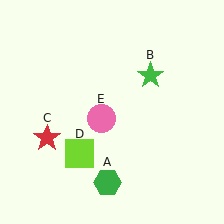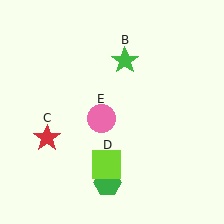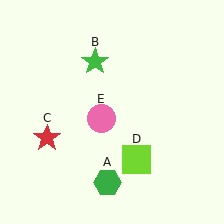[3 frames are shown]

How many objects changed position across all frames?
2 objects changed position: green star (object B), lime square (object D).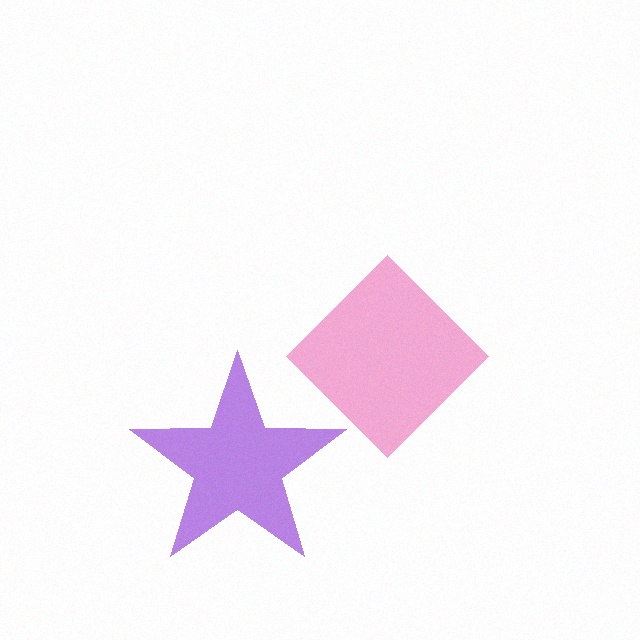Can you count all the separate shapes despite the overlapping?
Yes, there are 2 separate shapes.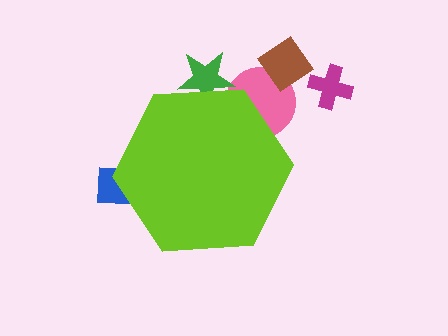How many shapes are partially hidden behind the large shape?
3 shapes are partially hidden.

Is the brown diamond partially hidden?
No, the brown diamond is fully visible.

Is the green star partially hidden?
Yes, the green star is partially hidden behind the lime hexagon.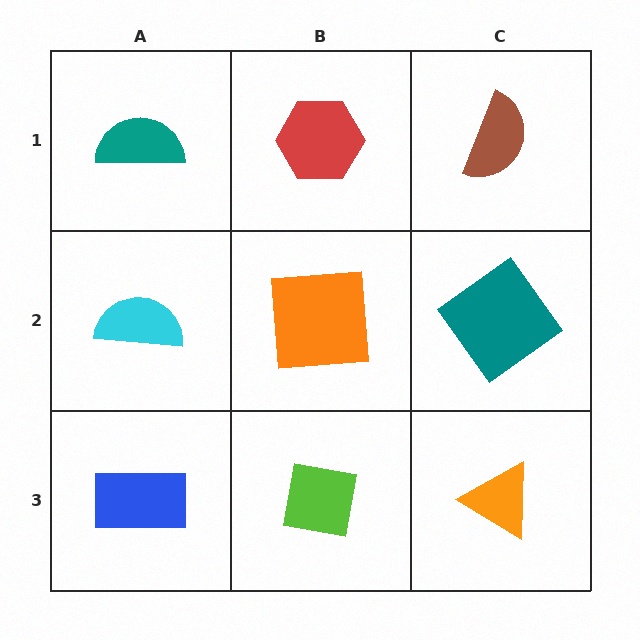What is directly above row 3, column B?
An orange square.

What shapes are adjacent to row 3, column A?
A cyan semicircle (row 2, column A), a lime square (row 3, column B).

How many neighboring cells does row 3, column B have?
3.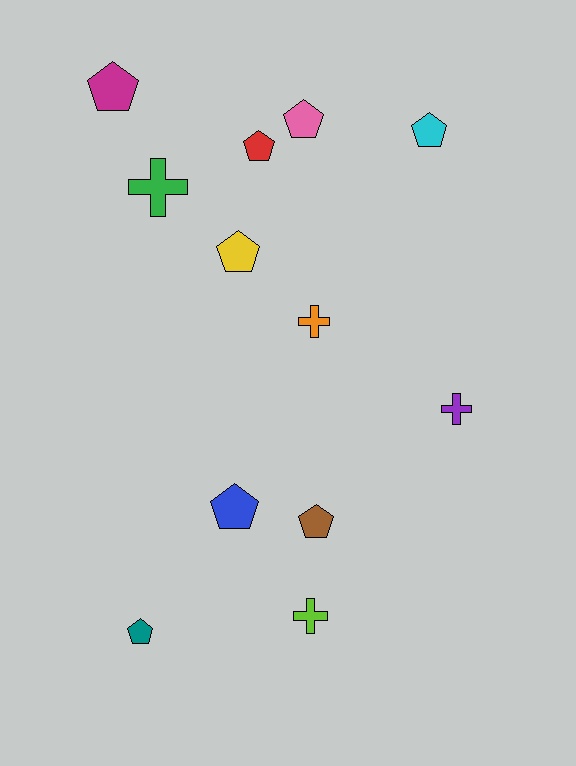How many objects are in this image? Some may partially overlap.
There are 12 objects.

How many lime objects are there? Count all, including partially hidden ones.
There is 1 lime object.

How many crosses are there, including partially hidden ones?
There are 4 crosses.